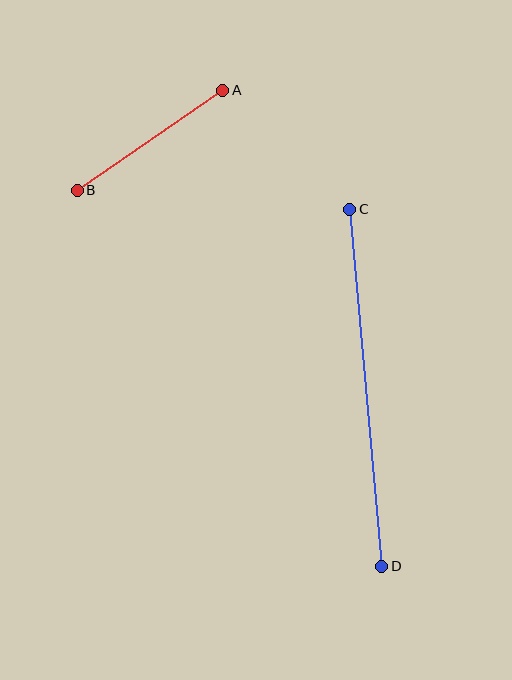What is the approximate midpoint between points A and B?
The midpoint is at approximately (150, 140) pixels.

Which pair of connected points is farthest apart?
Points C and D are farthest apart.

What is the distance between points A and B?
The distance is approximately 176 pixels.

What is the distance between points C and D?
The distance is approximately 359 pixels.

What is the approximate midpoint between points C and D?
The midpoint is at approximately (366, 388) pixels.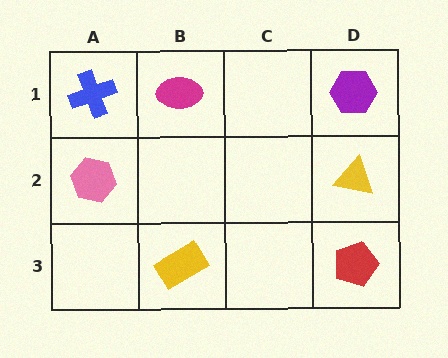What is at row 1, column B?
A magenta ellipse.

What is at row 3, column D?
A red pentagon.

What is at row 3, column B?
A yellow rectangle.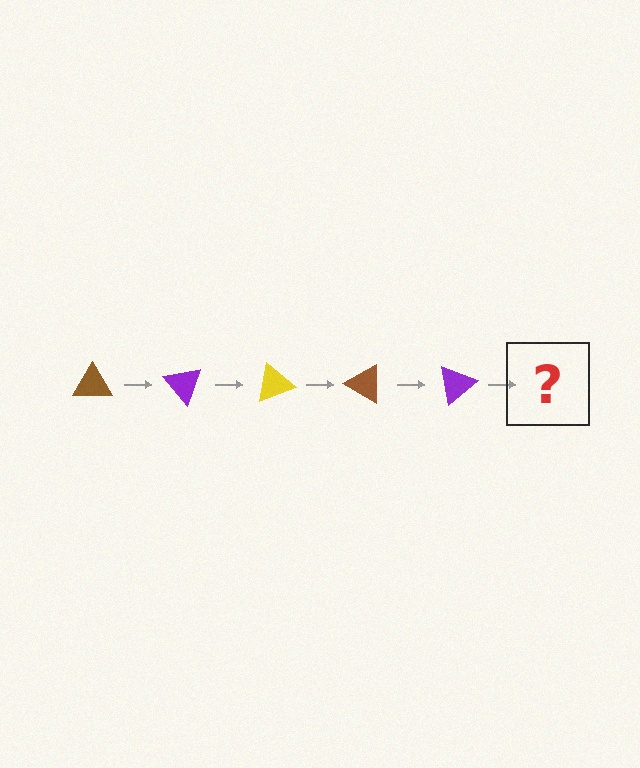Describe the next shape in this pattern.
It should be a yellow triangle, rotated 250 degrees from the start.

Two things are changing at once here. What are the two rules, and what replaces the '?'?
The two rules are that it rotates 50 degrees each step and the color cycles through brown, purple, and yellow. The '?' should be a yellow triangle, rotated 250 degrees from the start.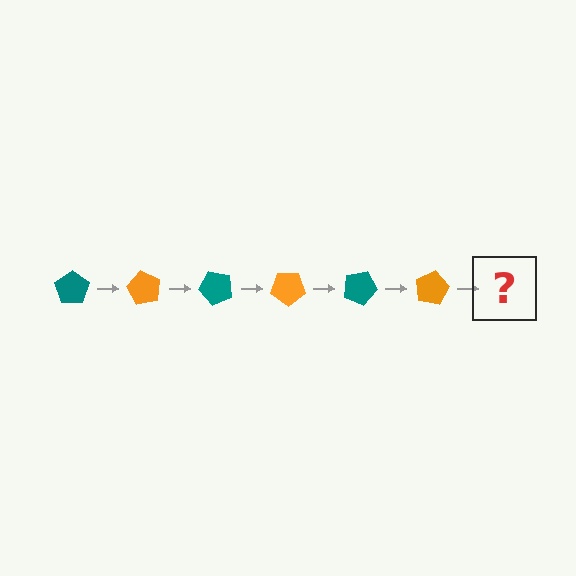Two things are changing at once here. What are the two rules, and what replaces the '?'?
The two rules are that it rotates 60 degrees each step and the color cycles through teal and orange. The '?' should be a teal pentagon, rotated 360 degrees from the start.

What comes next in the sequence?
The next element should be a teal pentagon, rotated 360 degrees from the start.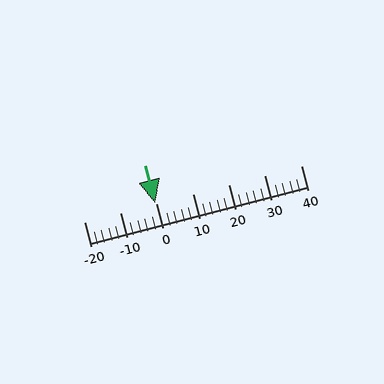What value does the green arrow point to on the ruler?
The green arrow points to approximately 0.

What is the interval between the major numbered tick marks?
The major tick marks are spaced 10 units apart.